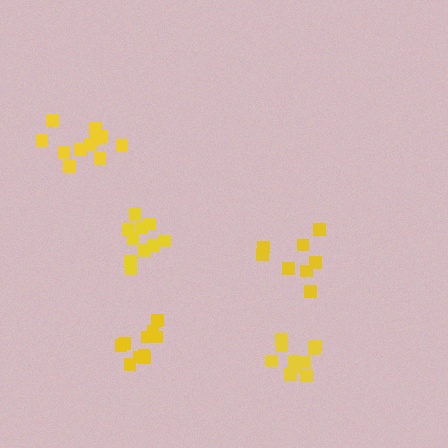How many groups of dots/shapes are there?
There are 5 groups.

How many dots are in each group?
Group 1: 10 dots, Group 2: 10 dots, Group 3: 10 dots, Group 4: 8 dots, Group 5: 11 dots (49 total).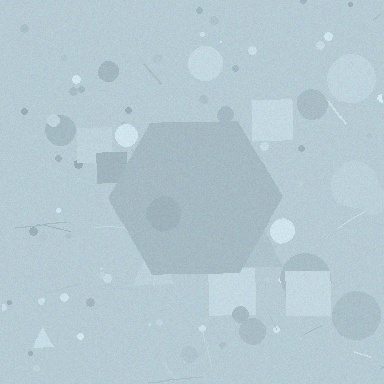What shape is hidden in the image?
A hexagon is hidden in the image.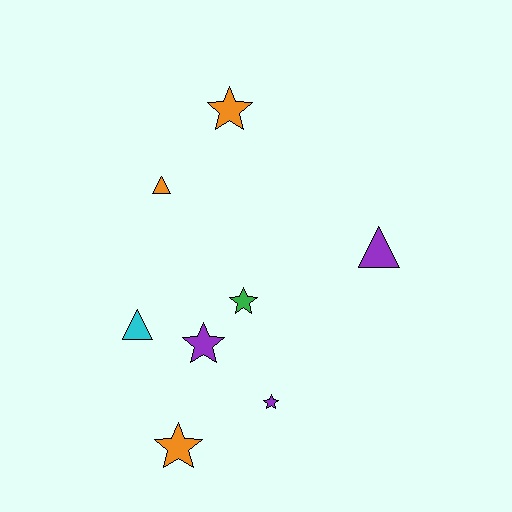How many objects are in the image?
There are 8 objects.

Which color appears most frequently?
Orange, with 3 objects.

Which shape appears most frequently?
Star, with 5 objects.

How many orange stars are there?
There are 2 orange stars.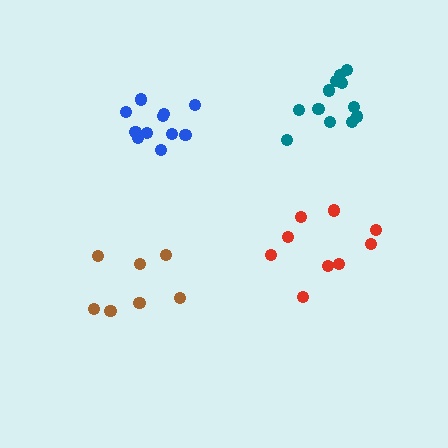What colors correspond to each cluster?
The clusters are colored: blue, teal, red, brown.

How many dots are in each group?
Group 1: 11 dots, Group 2: 12 dots, Group 3: 9 dots, Group 4: 7 dots (39 total).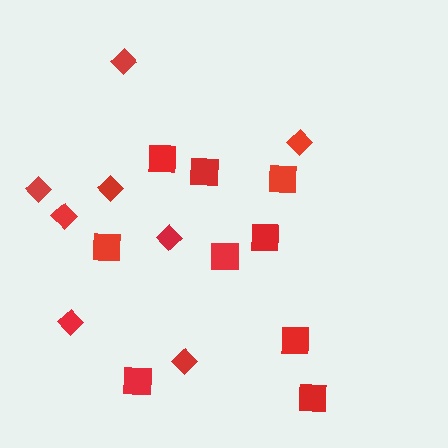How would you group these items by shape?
There are 2 groups: one group of squares (9) and one group of diamonds (8).